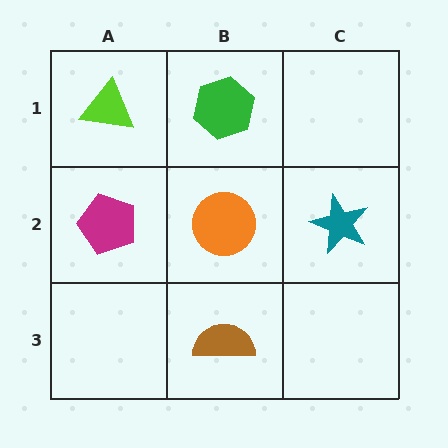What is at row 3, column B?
A brown semicircle.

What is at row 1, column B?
A green hexagon.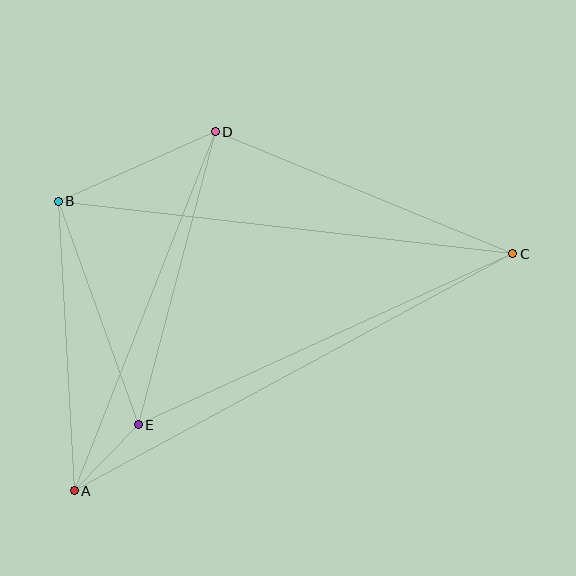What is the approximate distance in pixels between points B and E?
The distance between B and E is approximately 237 pixels.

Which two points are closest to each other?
Points A and E are closest to each other.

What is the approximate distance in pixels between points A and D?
The distance between A and D is approximately 386 pixels.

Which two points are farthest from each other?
Points A and C are farthest from each other.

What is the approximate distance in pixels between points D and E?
The distance between D and E is approximately 303 pixels.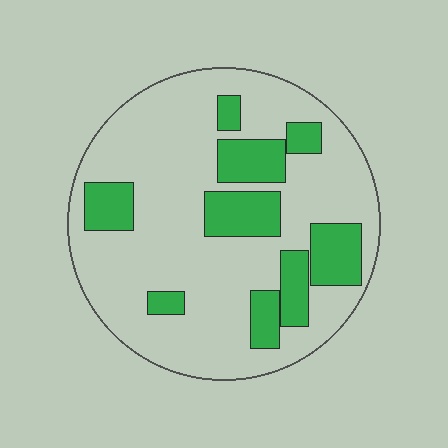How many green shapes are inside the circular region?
9.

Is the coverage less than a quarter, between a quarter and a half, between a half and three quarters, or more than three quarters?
Less than a quarter.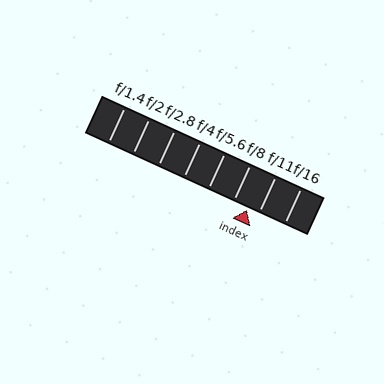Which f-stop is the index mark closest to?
The index mark is closest to f/11.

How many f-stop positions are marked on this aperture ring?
There are 8 f-stop positions marked.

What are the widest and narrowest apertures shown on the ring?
The widest aperture shown is f/1.4 and the narrowest is f/16.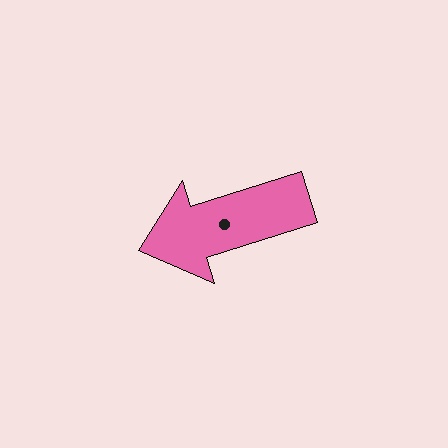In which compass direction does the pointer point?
West.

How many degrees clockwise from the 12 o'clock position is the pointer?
Approximately 253 degrees.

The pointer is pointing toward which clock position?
Roughly 8 o'clock.